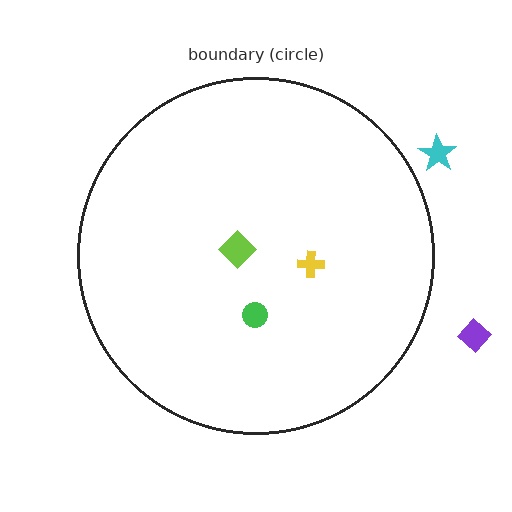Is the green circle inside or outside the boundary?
Inside.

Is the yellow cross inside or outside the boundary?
Inside.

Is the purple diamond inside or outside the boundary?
Outside.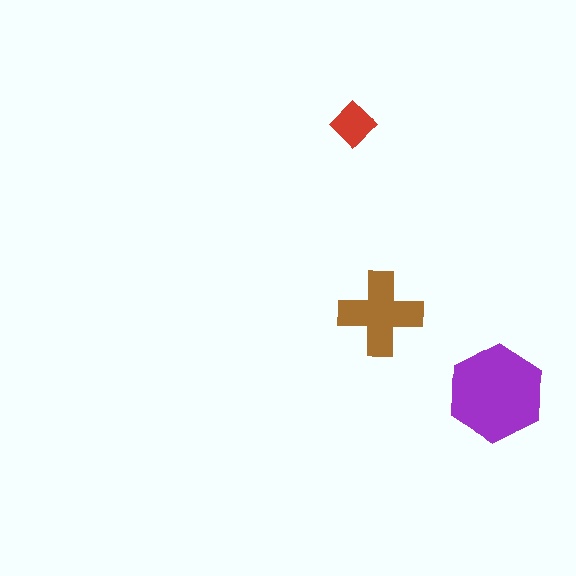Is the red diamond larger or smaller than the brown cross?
Smaller.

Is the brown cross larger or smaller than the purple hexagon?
Smaller.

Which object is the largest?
The purple hexagon.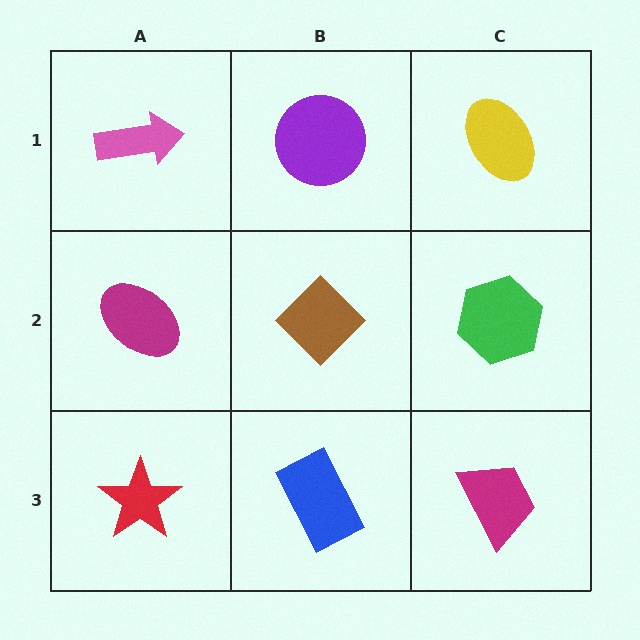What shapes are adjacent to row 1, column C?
A green hexagon (row 2, column C), a purple circle (row 1, column B).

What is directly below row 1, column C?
A green hexagon.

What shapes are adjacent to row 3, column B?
A brown diamond (row 2, column B), a red star (row 3, column A), a magenta trapezoid (row 3, column C).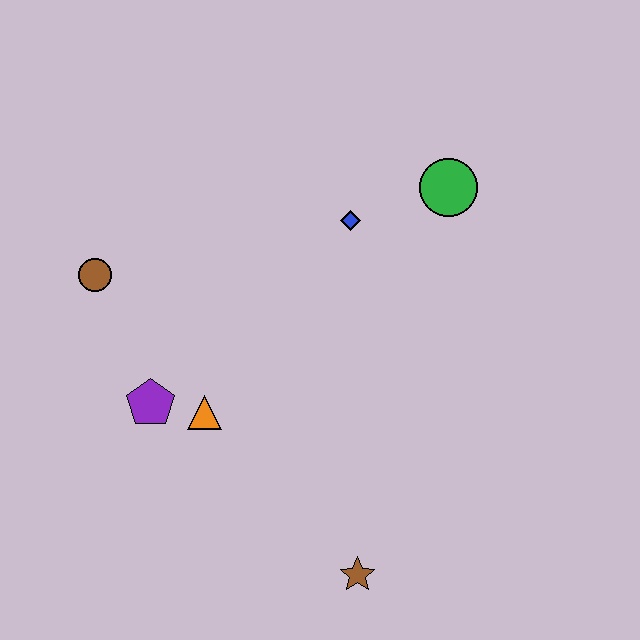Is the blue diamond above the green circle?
No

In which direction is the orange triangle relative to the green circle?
The orange triangle is to the left of the green circle.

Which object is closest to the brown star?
The orange triangle is closest to the brown star.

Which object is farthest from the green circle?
The brown star is farthest from the green circle.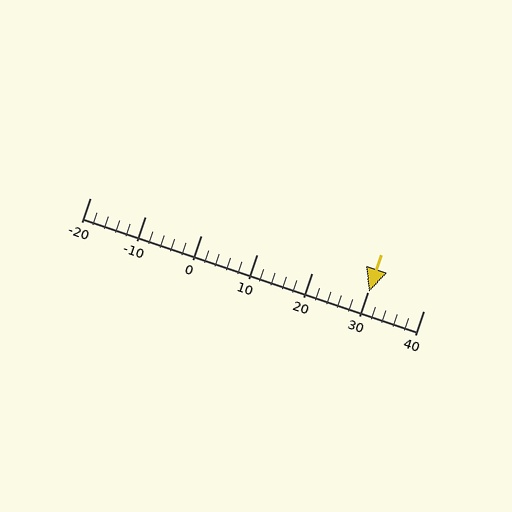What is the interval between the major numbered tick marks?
The major tick marks are spaced 10 units apart.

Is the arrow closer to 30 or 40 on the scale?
The arrow is closer to 30.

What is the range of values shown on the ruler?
The ruler shows values from -20 to 40.